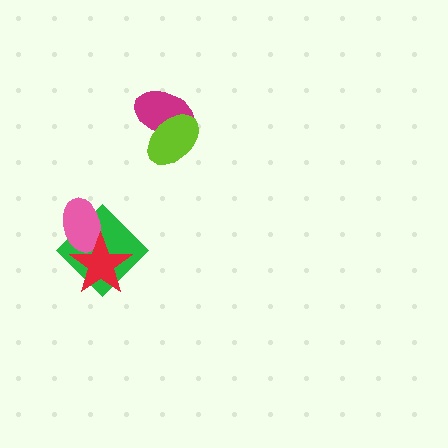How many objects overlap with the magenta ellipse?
1 object overlaps with the magenta ellipse.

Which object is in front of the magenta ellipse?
The lime ellipse is in front of the magenta ellipse.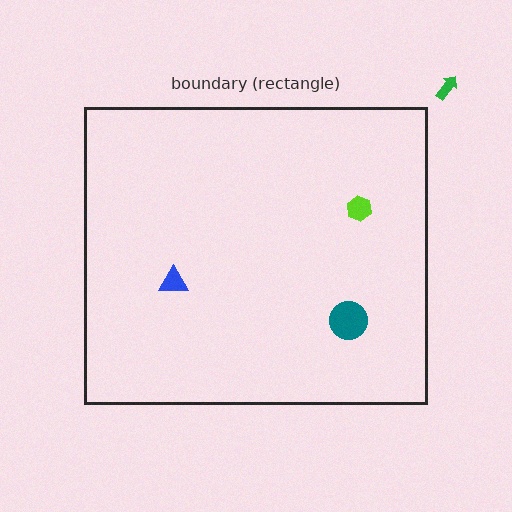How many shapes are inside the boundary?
3 inside, 1 outside.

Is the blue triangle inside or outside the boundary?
Inside.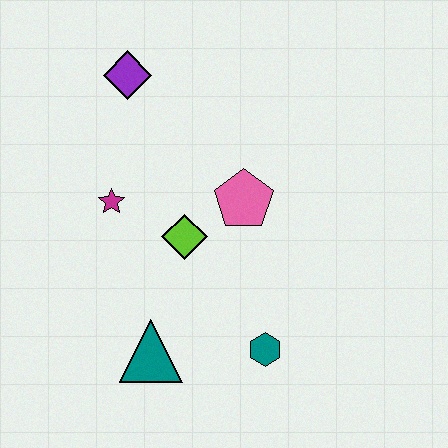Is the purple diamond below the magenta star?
No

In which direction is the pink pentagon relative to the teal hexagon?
The pink pentagon is above the teal hexagon.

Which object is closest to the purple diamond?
The magenta star is closest to the purple diamond.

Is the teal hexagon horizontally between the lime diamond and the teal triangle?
No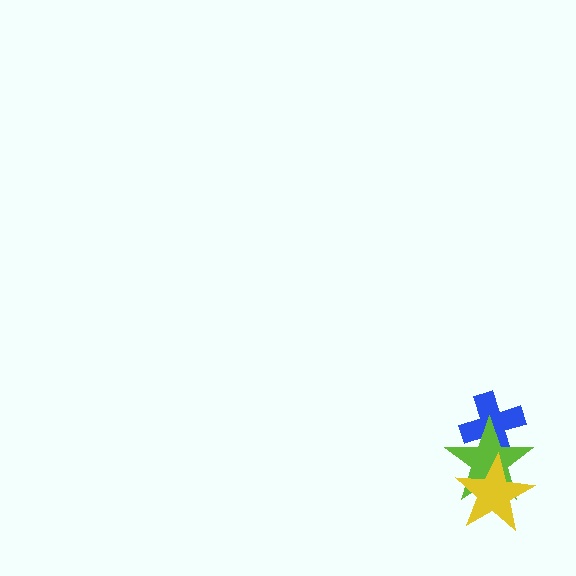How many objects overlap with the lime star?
2 objects overlap with the lime star.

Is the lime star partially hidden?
Yes, it is partially covered by another shape.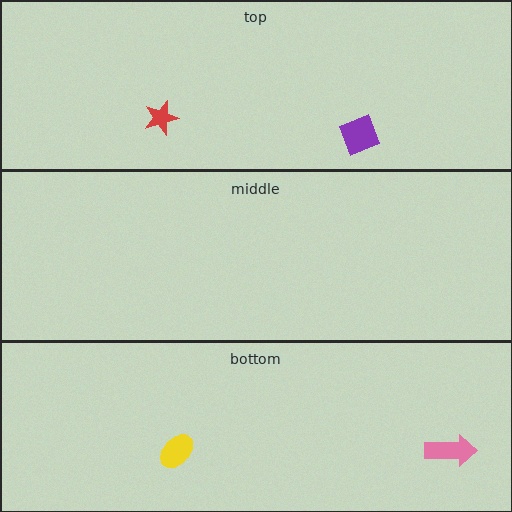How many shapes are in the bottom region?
2.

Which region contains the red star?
The top region.